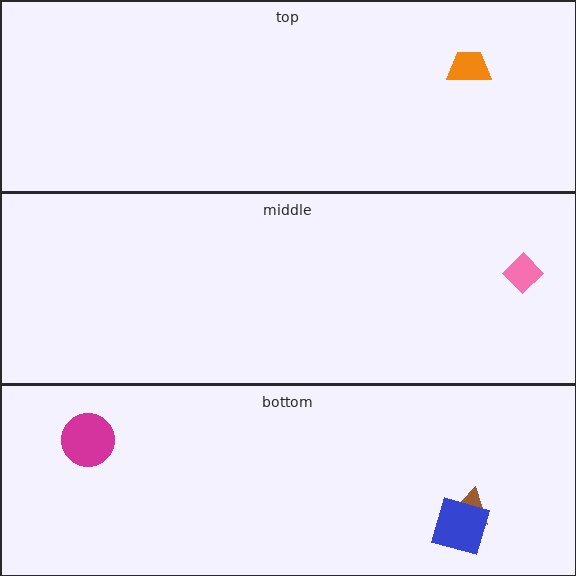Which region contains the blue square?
The bottom region.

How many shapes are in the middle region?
1.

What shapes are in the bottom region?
The brown triangle, the blue square, the magenta circle.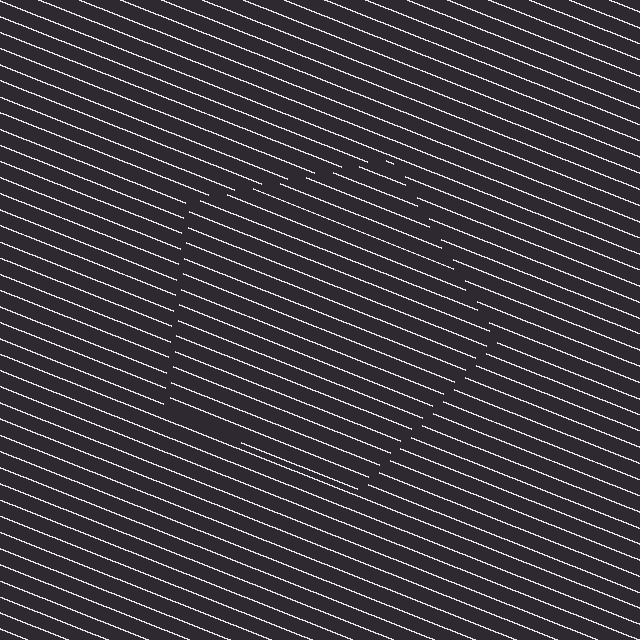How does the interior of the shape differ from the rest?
The interior of the shape contains the same grating, shifted by half a period — the contour is defined by the phase discontinuity where line-ends from the inner and outer gratings abut.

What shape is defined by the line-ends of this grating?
An illusory pentagon. The interior of the shape contains the same grating, shifted by half a period — the contour is defined by the phase discontinuity where line-ends from the inner and outer gratings abut.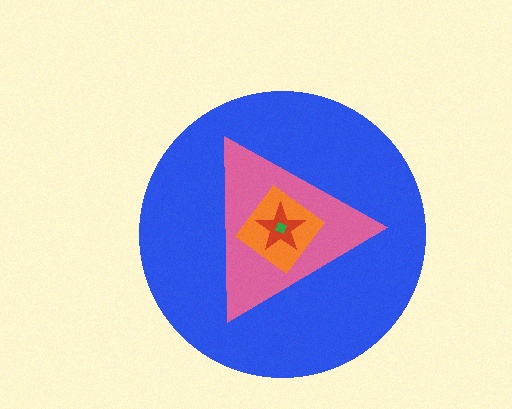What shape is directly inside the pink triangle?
The orange diamond.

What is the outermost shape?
The blue circle.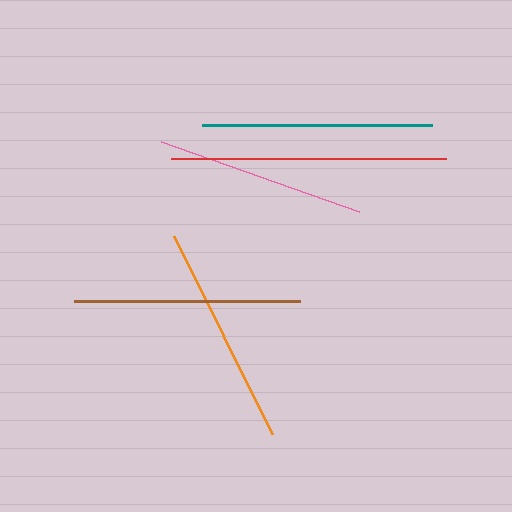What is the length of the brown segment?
The brown segment is approximately 225 pixels long.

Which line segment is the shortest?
The pink line is the shortest at approximately 210 pixels.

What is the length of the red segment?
The red segment is approximately 275 pixels long.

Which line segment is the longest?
The red line is the longest at approximately 275 pixels.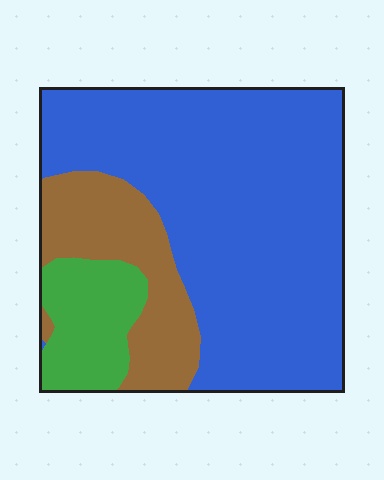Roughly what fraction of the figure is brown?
Brown covers roughly 20% of the figure.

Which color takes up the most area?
Blue, at roughly 70%.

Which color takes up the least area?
Green, at roughly 15%.